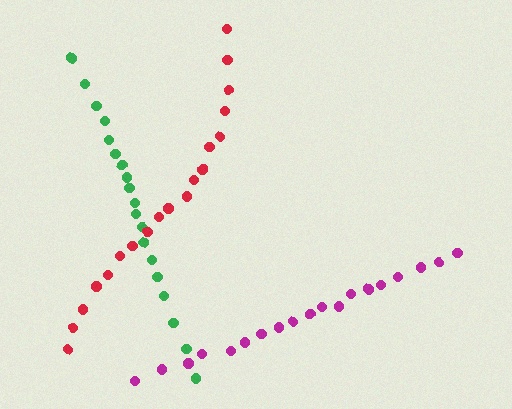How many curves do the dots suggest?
There are 3 distinct paths.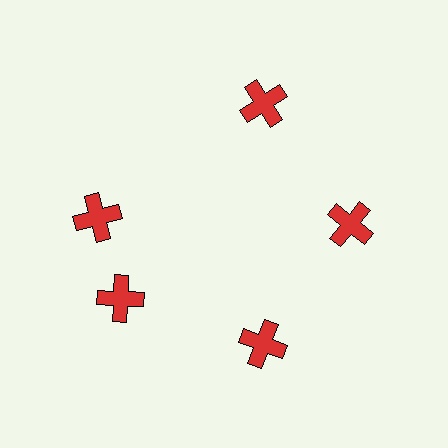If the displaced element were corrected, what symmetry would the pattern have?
It would have 5-fold rotational symmetry — the pattern would map onto itself every 72 degrees.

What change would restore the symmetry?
The symmetry would be restored by rotating it back into even spacing with its neighbors so that all 5 crosses sit at equal angles and equal distance from the center.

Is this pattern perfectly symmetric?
No. The 5 red crosses are arranged in a ring, but one element near the 10 o'clock position is rotated out of alignment along the ring, breaking the 5-fold rotational symmetry.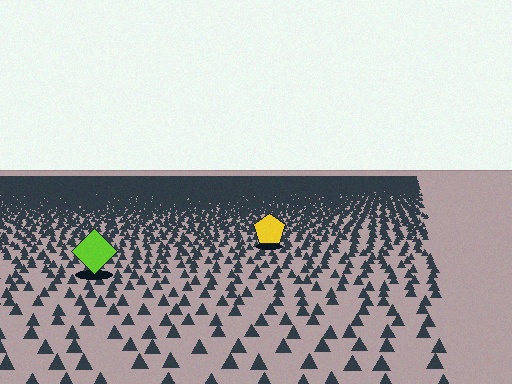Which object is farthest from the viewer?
The yellow pentagon is farthest from the viewer. It appears smaller and the ground texture around it is denser.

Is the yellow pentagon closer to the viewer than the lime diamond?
No. The lime diamond is closer — you can tell from the texture gradient: the ground texture is coarser near it.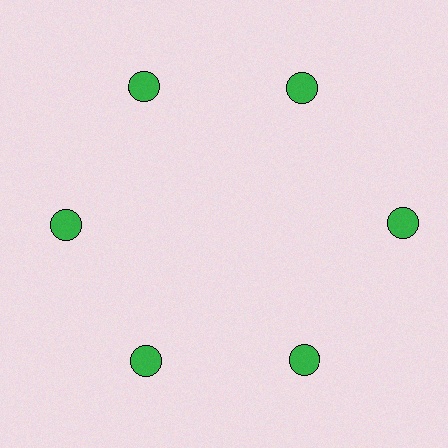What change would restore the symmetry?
The symmetry would be restored by moving it inward, back onto the ring so that all 6 circles sit at equal angles and equal distance from the center.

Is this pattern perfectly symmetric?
No. The 6 green circles are arranged in a ring, but one element near the 3 o'clock position is pushed outward from the center, breaking the 6-fold rotational symmetry.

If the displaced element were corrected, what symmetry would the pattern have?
It would have 6-fold rotational symmetry — the pattern would map onto itself every 60 degrees.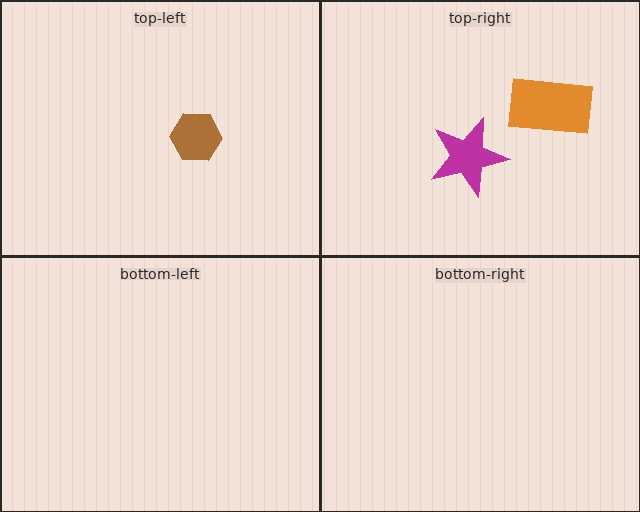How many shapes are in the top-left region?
1.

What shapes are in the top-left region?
The brown hexagon.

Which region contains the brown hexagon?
The top-left region.